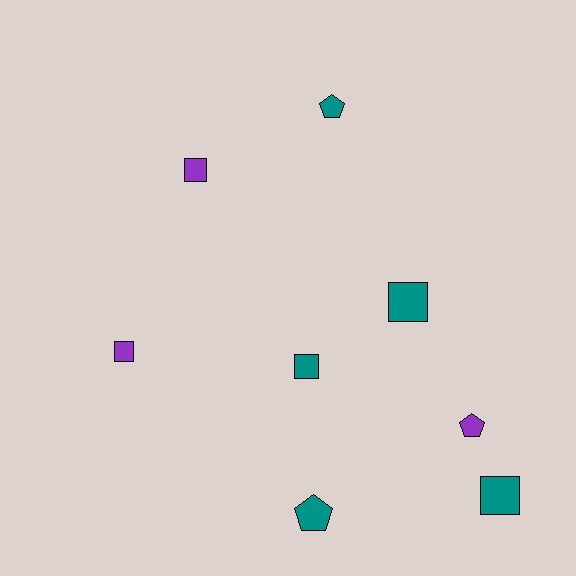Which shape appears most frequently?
Square, with 5 objects.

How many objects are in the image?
There are 8 objects.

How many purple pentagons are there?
There is 1 purple pentagon.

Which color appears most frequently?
Teal, with 5 objects.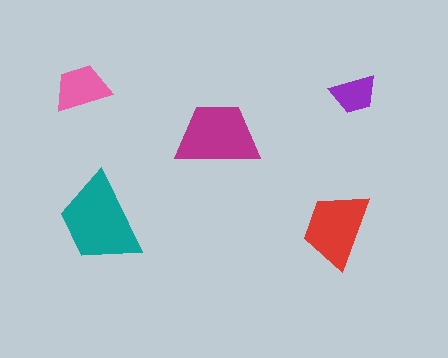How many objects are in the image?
There are 5 objects in the image.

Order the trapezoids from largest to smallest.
the teal one, the magenta one, the red one, the pink one, the purple one.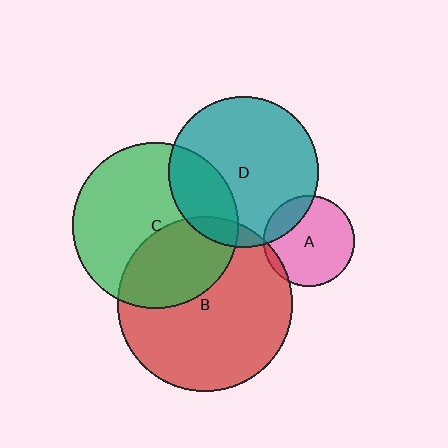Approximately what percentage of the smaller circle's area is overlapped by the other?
Approximately 20%.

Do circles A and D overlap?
Yes.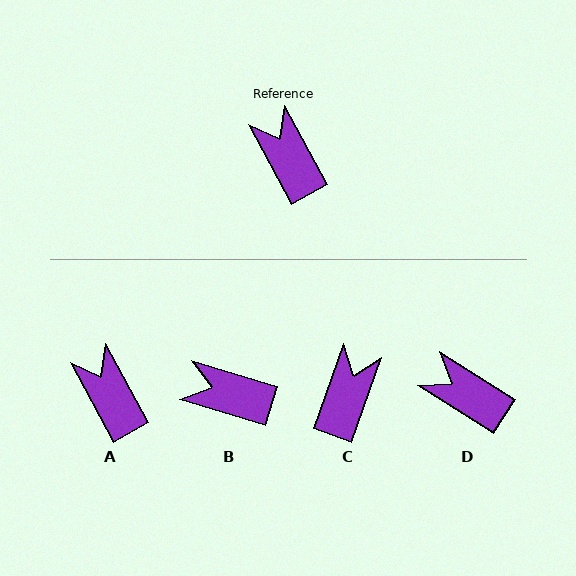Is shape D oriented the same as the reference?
No, it is off by about 29 degrees.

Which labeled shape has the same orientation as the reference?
A.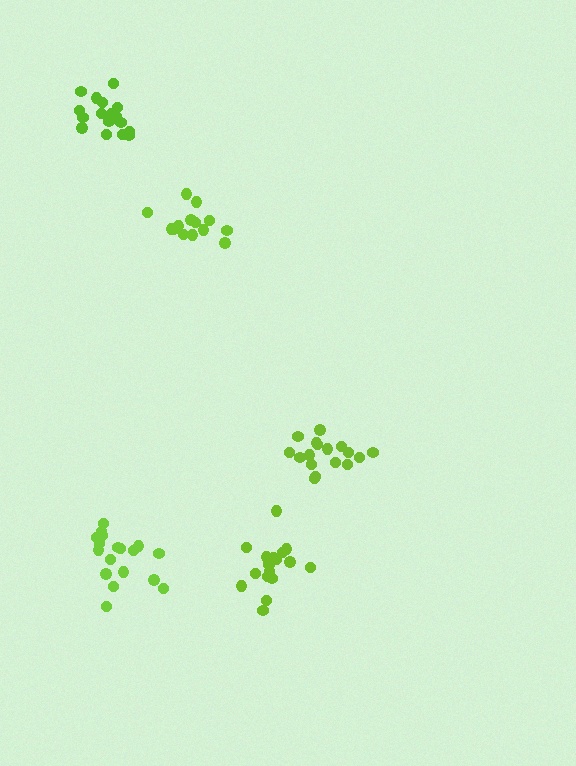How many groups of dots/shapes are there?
There are 5 groups.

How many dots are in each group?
Group 1: 20 dots, Group 2: 17 dots, Group 3: 18 dots, Group 4: 17 dots, Group 5: 14 dots (86 total).